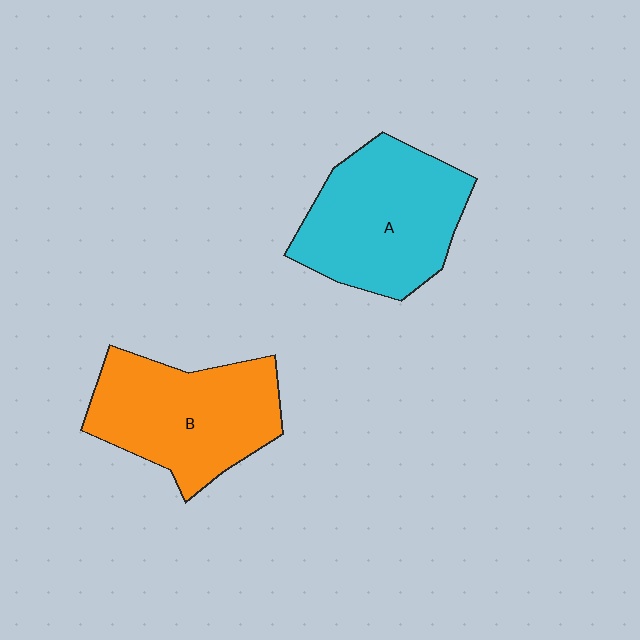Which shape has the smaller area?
Shape B (orange).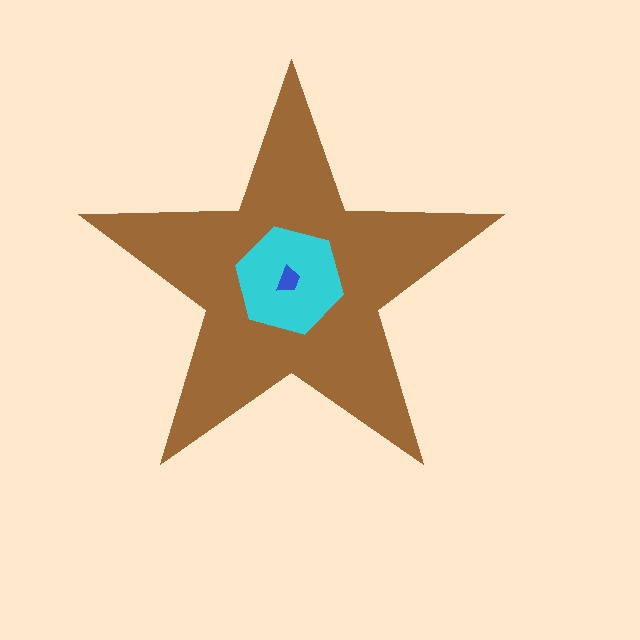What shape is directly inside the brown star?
The cyan hexagon.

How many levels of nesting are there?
3.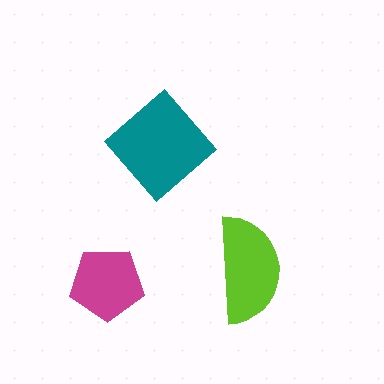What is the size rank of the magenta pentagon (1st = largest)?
3rd.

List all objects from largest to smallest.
The teal diamond, the lime semicircle, the magenta pentagon.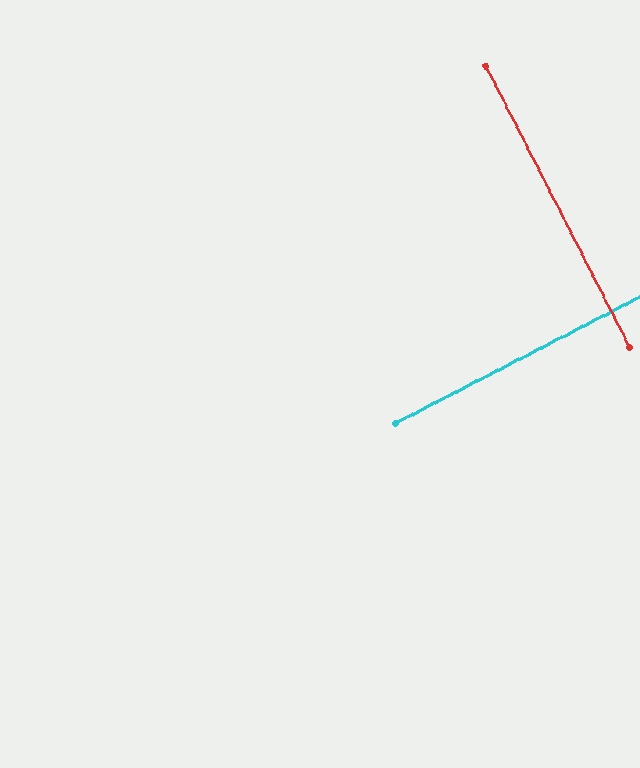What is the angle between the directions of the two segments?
Approximately 90 degrees.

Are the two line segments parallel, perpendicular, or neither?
Perpendicular — they meet at approximately 90°.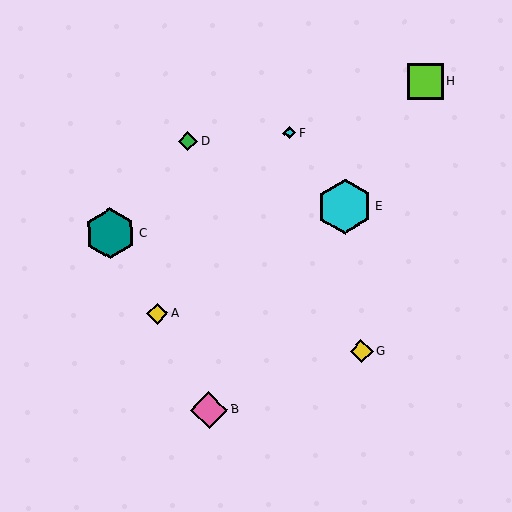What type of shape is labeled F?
Shape F is a cyan diamond.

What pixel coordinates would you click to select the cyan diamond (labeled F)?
Click at (289, 133) to select the cyan diamond F.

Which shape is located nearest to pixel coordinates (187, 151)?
The green diamond (labeled D) at (188, 141) is nearest to that location.